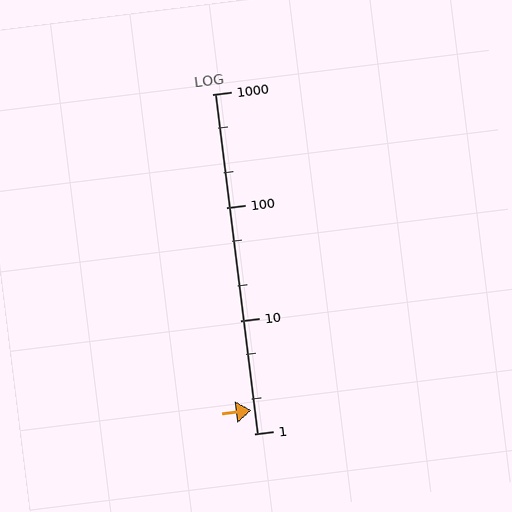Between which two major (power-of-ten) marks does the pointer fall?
The pointer is between 1 and 10.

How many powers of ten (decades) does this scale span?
The scale spans 3 decades, from 1 to 1000.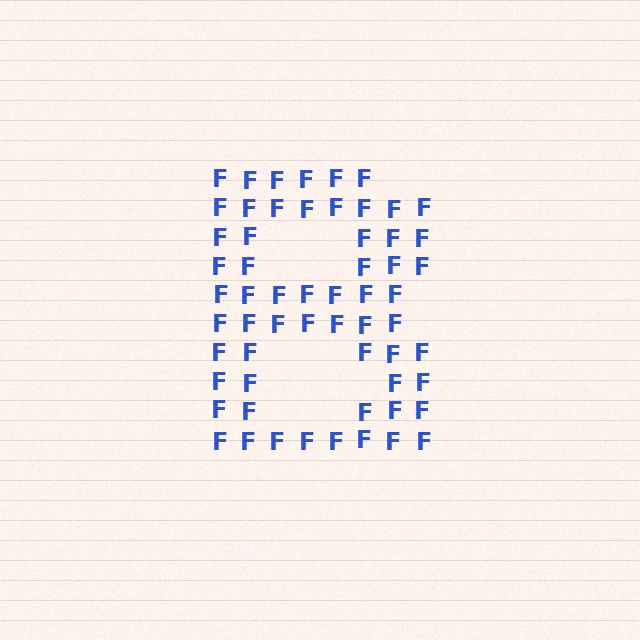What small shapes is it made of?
It is made of small letter F's.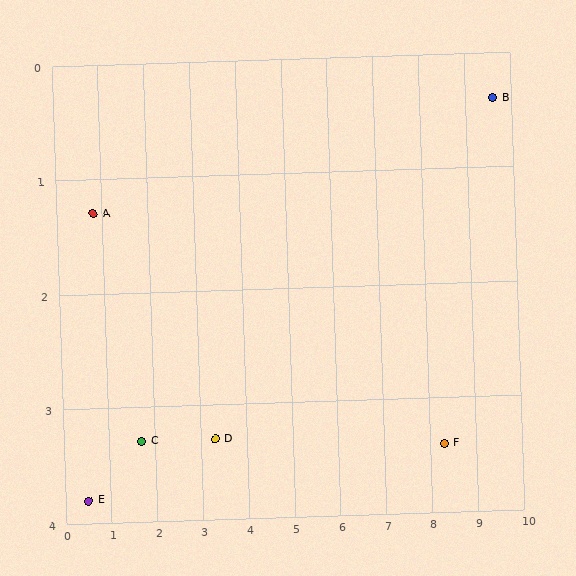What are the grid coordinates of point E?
Point E is at approximately (0.5, 3.8).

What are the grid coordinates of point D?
Point D is at approximately (3.3, 3.3).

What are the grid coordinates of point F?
Point F is at approximately (8.3, 3.4).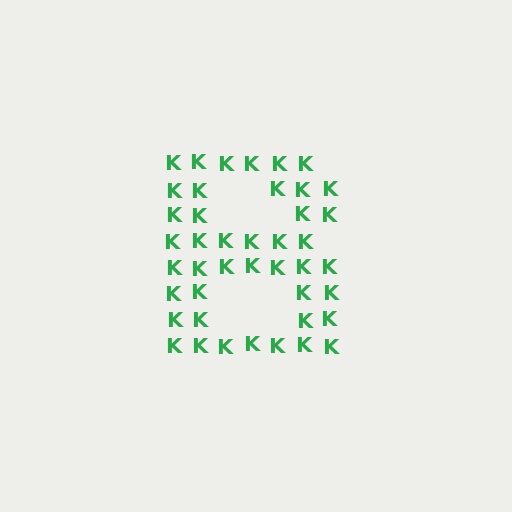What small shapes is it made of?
It is made of small letter K's.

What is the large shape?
The large shape is the letter B.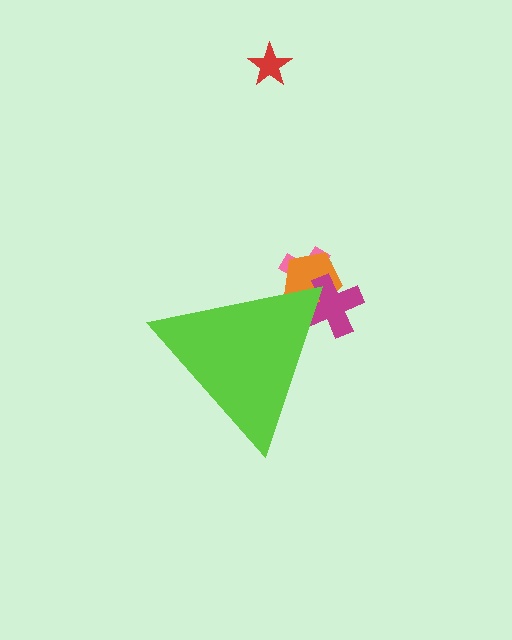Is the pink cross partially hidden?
Yes, the pink cross is partially hidden behind the lime triangle.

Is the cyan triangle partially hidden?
Yes, the cyan triangle is partially hidden behind the lime triangle.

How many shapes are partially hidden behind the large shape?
4 shapes are partially hidden.